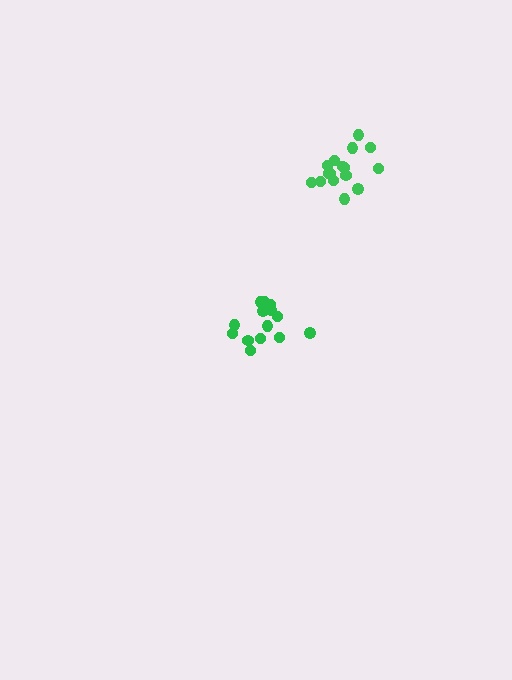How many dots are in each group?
Group 1: 14 dots, Group 2: 16 dots (30 total).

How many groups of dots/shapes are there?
There are 2 groups.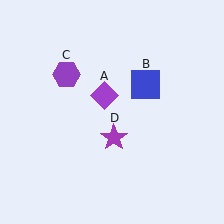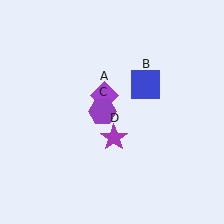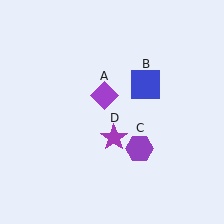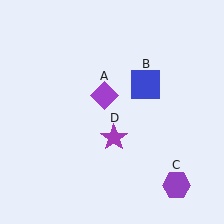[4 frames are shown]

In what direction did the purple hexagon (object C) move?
The purple hexagon (object C) moved down and to the right.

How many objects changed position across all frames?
1 object changed position: purple hexagon (object C).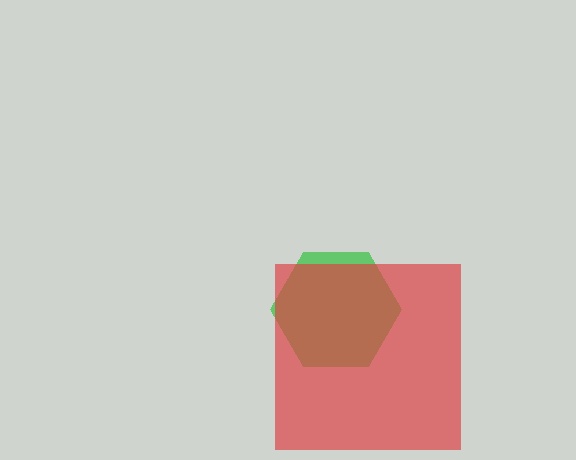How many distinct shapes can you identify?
There are 2 distinct shapes: a green hexagon, a red square.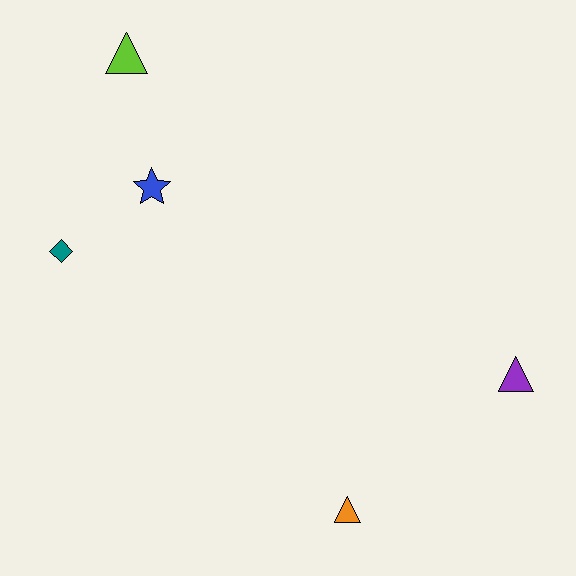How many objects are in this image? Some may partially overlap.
There are 5 objects.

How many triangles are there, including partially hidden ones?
There are 3 triangles.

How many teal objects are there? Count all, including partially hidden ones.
There is 1 teal object.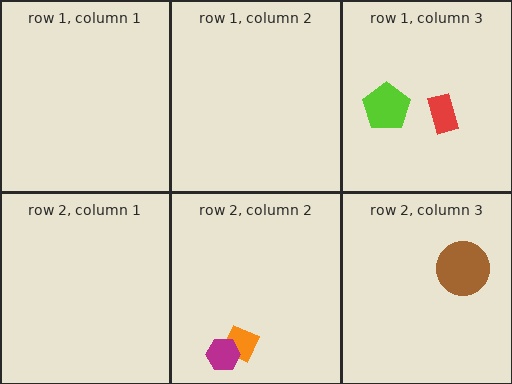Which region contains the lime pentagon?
The row 1, column 3 region.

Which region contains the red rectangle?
The row 1, column 3 region.